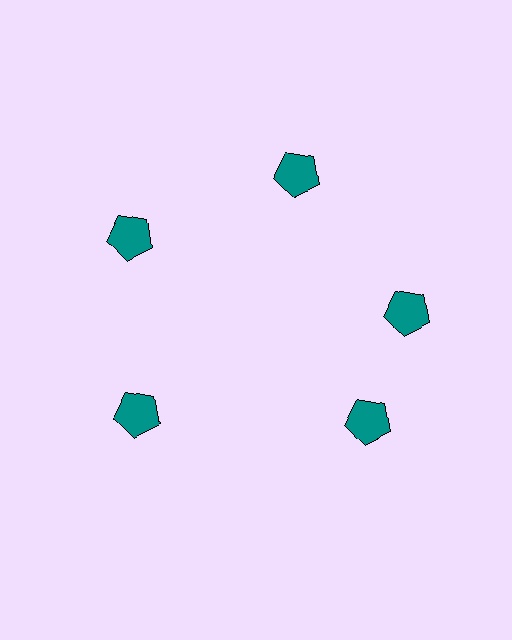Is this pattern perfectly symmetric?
No. The 5 teal pentagons are arranged in a ring, but one element near the 5 o'clock position is rotated out of alignment along the ring, breaking the 5-fold rotational symmetry.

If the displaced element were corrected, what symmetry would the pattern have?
It would have 5-fold rotational symmetry — the pattern would map onto itself every 72 degrees.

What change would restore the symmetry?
The symmetry would be restored by rotating it back into even spacing with its neighbors so that all 5 pentagons sit at equal angles and equal distance from the center.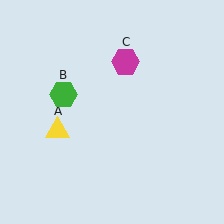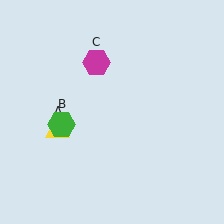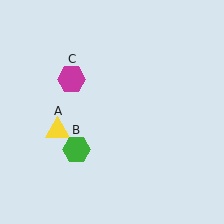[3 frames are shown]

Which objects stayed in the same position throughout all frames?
Yellow triangle (object A) remained stationary.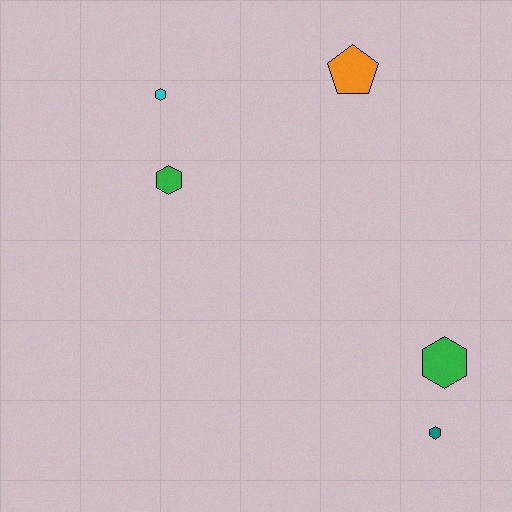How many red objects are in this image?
There are no red objects.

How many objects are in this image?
There are 5 objects.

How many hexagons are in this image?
There are 4 hexagons.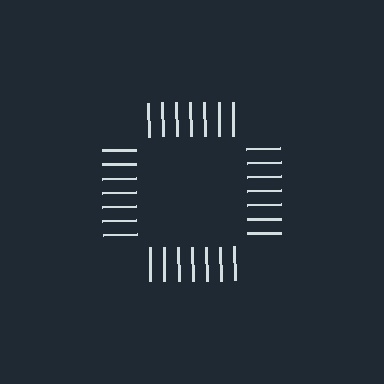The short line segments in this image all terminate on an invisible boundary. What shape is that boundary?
An illusory square — the line segments terminate on its edges but no continuous stroke is drawn.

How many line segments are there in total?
28 — 7 along each of the 4 edges.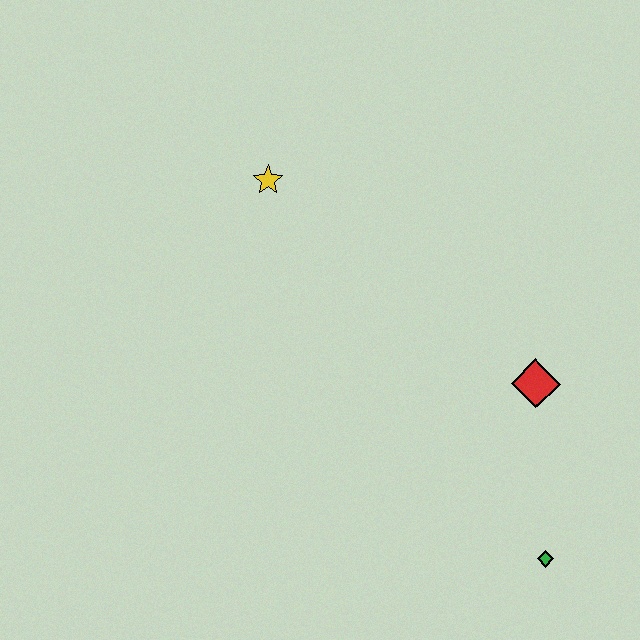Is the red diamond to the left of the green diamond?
Yes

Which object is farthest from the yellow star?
The green diamond is farthest from the yellow star.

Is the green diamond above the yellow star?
No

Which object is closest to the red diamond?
The green diamond is closest to the red diamond.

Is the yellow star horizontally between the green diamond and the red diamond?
No